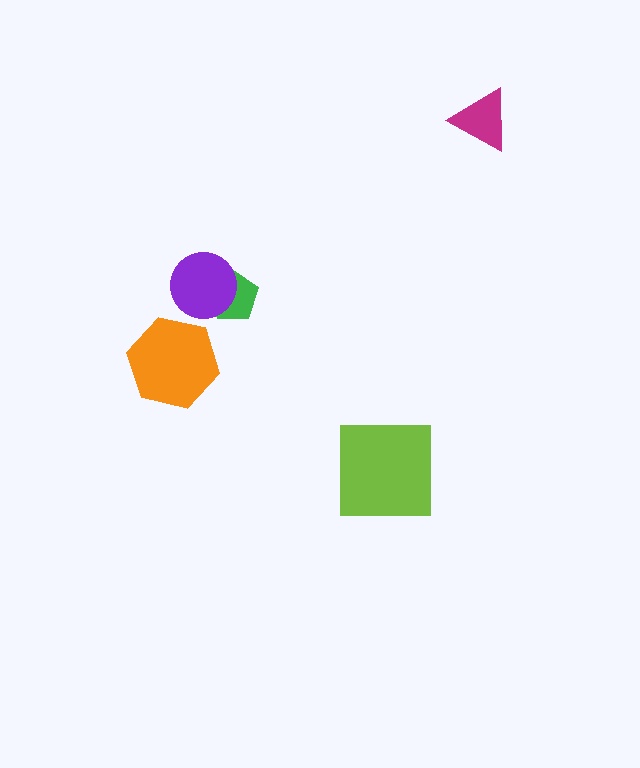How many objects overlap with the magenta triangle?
0 objects overlap with the magenta triangle.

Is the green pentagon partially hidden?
Yes, it is partially covered by another shape.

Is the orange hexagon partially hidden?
No, no other shape covers it.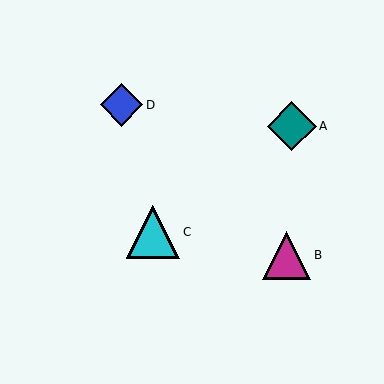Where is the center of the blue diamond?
The center of the blue diamond is at (121, 105).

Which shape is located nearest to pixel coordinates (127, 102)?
The blue diamond (labeled D) at (121, 105) is nearest to that location.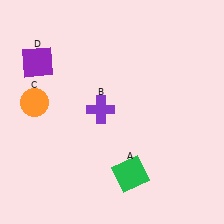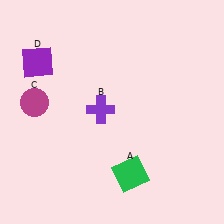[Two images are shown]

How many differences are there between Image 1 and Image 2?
There is 1 difference between the two images.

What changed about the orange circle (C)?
In Image 1, C is orange. In Image 2, it changed to magenta.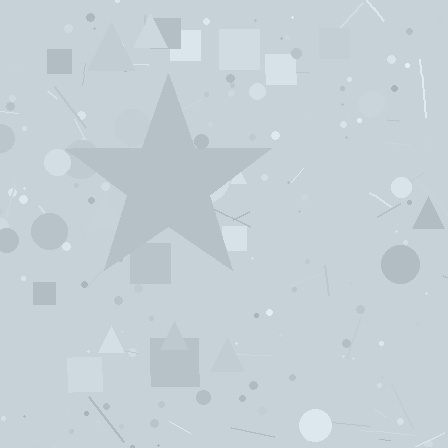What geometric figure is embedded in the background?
A star is embedded in the background.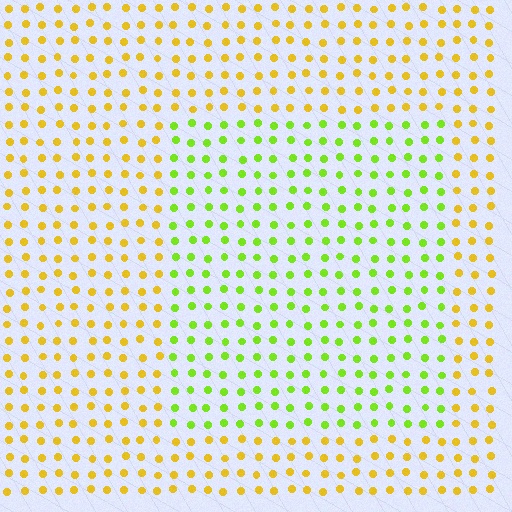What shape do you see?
I see a rectangle.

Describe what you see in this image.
The image is filled with small yellow elements in a uniform arrangement. A rectangle-shaped region is visible where the elements are tinted to a slightly different hue, forming a subtle color boundary.